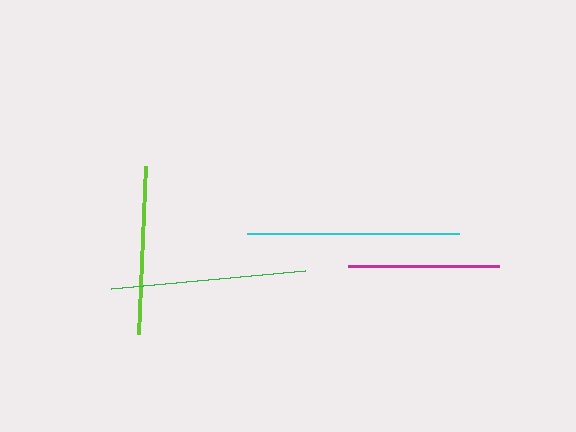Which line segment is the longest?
The cyan line is the longest at approximately 212 pixels.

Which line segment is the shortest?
The magenta line is the shortest at approximately 151 pixels.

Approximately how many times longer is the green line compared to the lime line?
The green line is approximately 1.2 times the length of the lime line.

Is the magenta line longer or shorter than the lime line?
The lime line is longer than the magenta line.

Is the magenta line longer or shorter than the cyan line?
The cyan line is longer than the magenta line.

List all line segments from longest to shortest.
From longest to shortest: cyan, green, lime, magenta.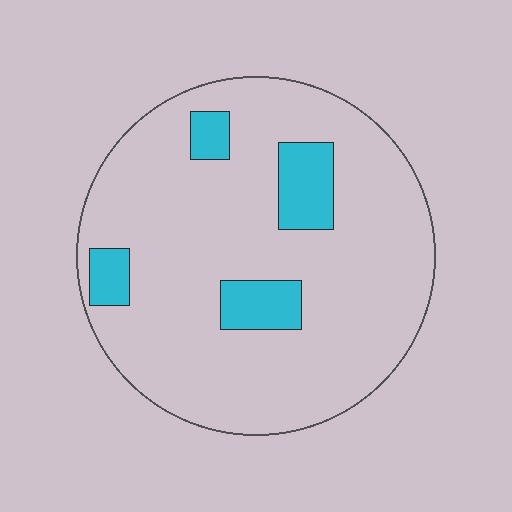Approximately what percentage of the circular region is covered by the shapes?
Approximately 15%.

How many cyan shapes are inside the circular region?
4.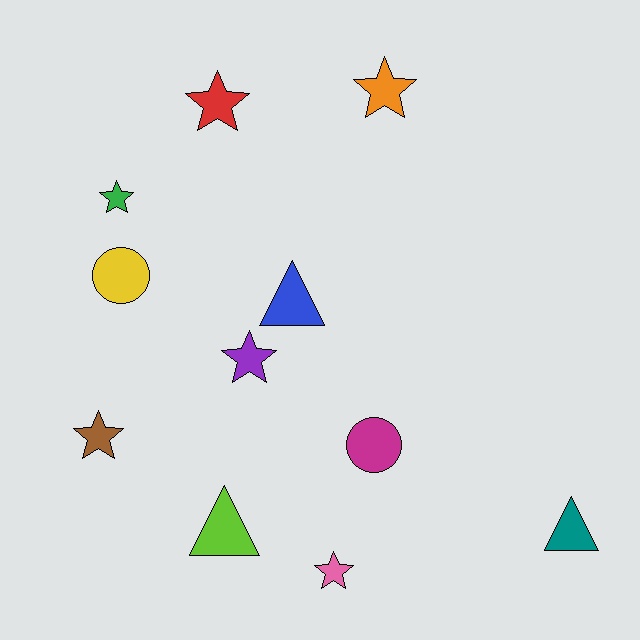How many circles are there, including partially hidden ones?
There are 2 circles.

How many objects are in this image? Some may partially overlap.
There are 11 objects.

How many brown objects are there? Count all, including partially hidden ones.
There is 1 brown object.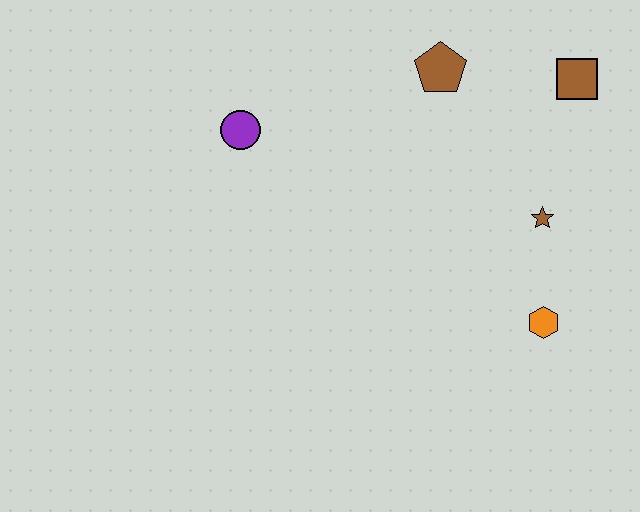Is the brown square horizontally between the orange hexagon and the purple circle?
No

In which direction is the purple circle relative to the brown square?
The purple circle is to the left of the brown square.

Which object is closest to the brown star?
The orange hexagon is closest to the brown star.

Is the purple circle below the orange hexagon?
No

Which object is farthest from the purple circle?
The orange hexagon is farthest from the purple circle.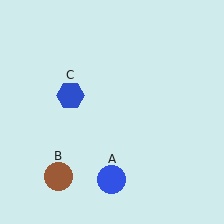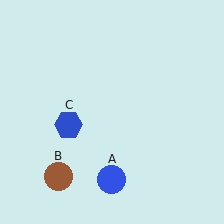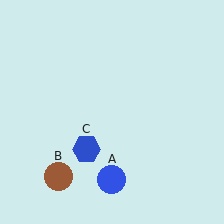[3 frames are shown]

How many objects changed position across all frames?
1 object changed position: blue hexagon (object C).